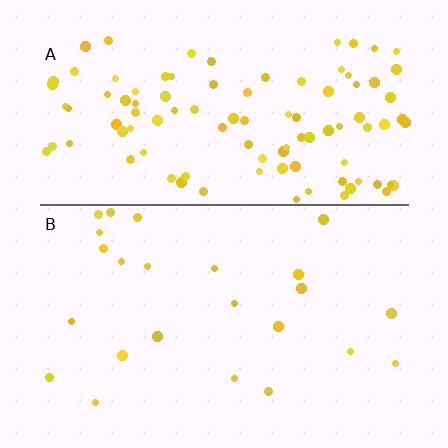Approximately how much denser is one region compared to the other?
Approximately 4.3× — region A over region B.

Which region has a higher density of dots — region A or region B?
A (the top).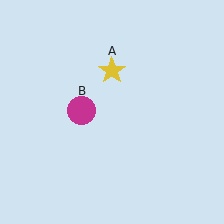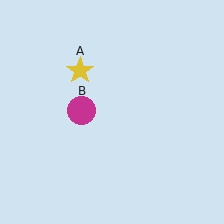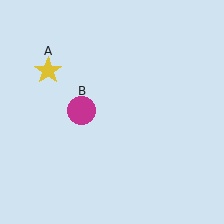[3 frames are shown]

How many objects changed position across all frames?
1 object changed position: yellow star (object A).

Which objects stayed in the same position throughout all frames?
Magenta circle (object B) remained stationary.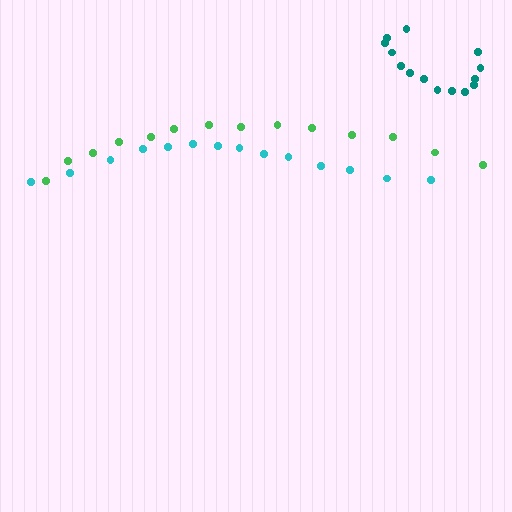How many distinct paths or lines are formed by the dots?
There are 3 distinct paths.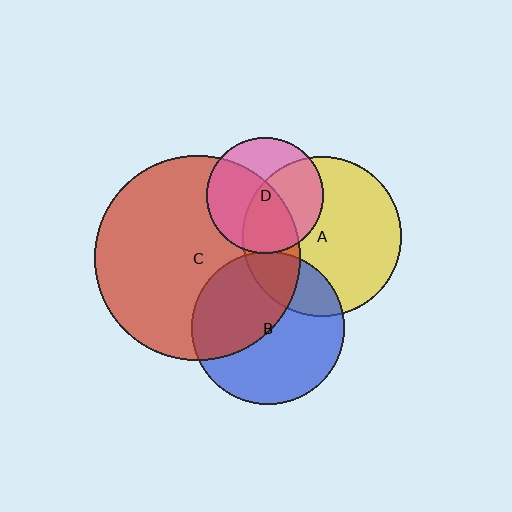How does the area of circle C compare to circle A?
Approximately 1.7 times.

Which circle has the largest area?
Circle C (red).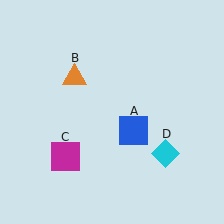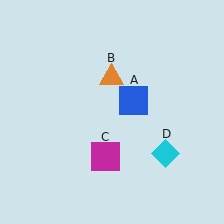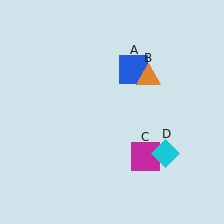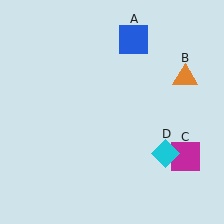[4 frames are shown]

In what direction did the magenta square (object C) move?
The magenta square (object C) moved right.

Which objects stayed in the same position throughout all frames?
Cyan diamond (object D) remained stationary.